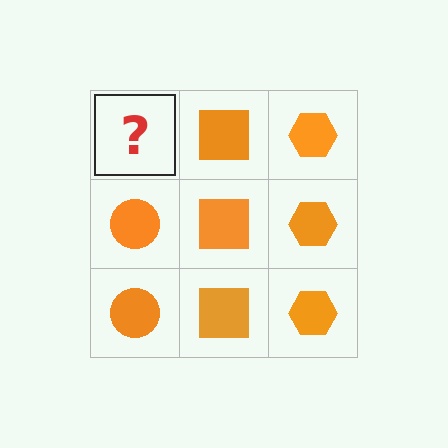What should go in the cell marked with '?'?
The missing cell should contain an orange circle.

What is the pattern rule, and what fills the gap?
The rule is that each column has a consistent shape. The gap should be filled with an orange circle.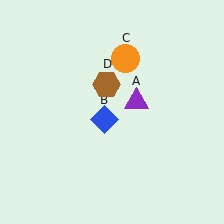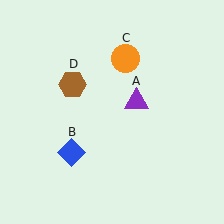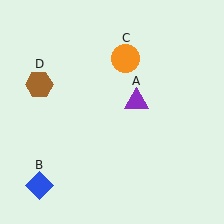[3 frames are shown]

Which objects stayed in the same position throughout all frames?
Purple triangle (object A) and orange circle (object C) remained stationary.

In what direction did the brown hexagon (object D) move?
The brown hexagon (object D) moved left.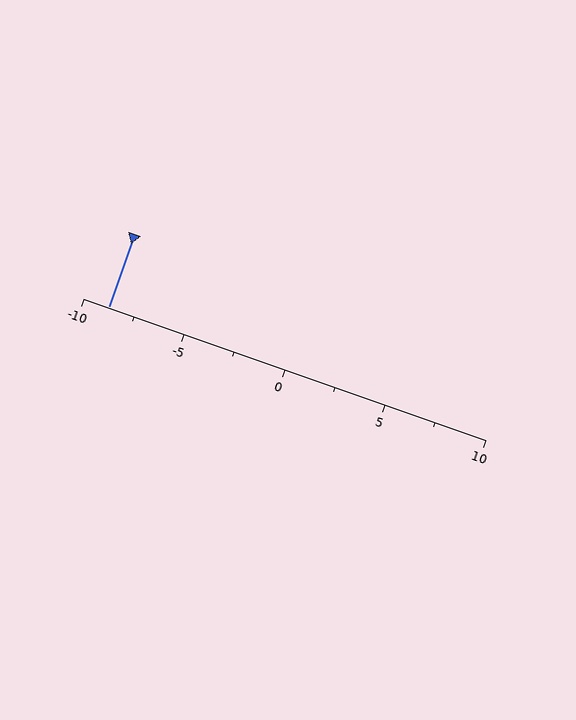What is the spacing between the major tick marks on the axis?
The major ticks are spaced 5 apart.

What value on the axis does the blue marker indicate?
The marker indicates approximately -8.8.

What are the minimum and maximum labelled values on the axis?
The axis runs from -10 to 10.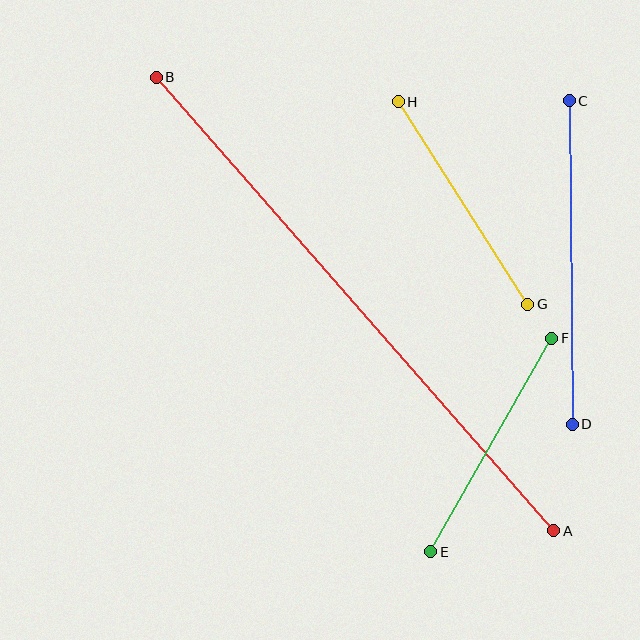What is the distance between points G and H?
The distance is approximately 240 pixels.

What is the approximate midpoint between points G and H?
The midpoint is at approximately (463, 203) pixels.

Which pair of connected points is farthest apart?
Points A and B are farthest apart.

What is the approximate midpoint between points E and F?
The midpoint is at approximately (491, 445) pixels.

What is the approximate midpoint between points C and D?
The midpoint is at approximately (571, 262) pixels.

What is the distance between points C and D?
The distance is approximately 324 pixels.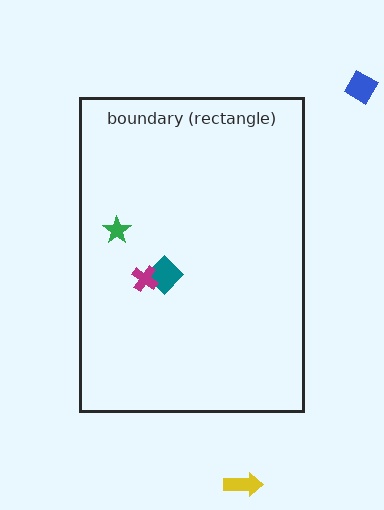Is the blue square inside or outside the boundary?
Outside.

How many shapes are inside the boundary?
3 inside, 2 outside.